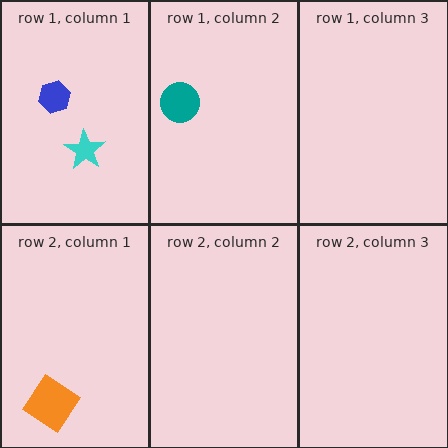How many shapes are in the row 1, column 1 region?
2.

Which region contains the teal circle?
The row 1, column 2 region.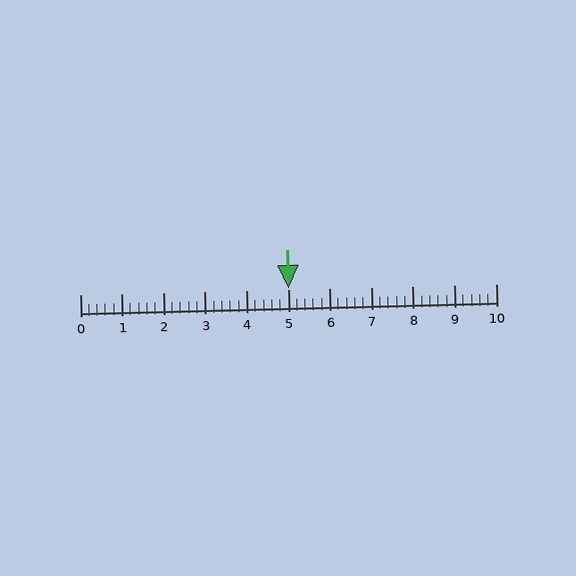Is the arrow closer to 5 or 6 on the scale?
The arrow is closer to 5.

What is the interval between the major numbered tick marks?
The major tick marks are spaced 1 units apart.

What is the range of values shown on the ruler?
The ruler shows values from 0 to 10.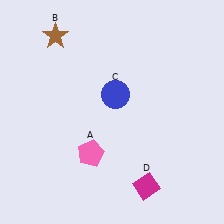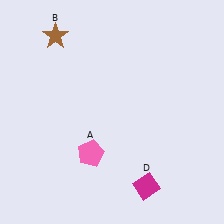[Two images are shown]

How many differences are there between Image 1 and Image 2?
There is 1 difference between the two images.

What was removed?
The blue circle (C) was removed in Image 2.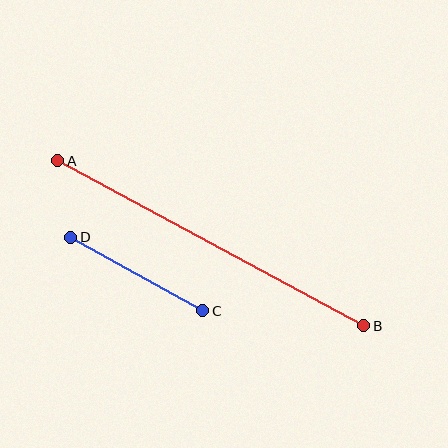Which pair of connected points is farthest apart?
Points A and B are farthest apart.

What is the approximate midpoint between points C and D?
The midpoint is at approximately (137, 274) pixels.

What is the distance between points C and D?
The distance is approximately 151 pixels.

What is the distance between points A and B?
The distance is approximately 348 pixels.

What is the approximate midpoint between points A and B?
The midpoint is at approximately (211, 243) pixels.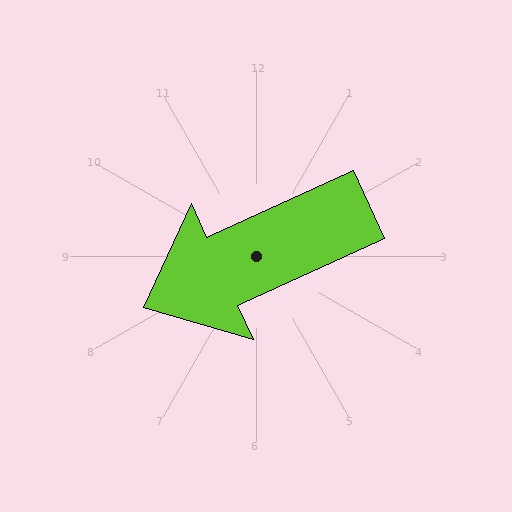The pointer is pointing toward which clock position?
Roughly 8 o'clock.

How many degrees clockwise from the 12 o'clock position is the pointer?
Approximately 245 degrees.